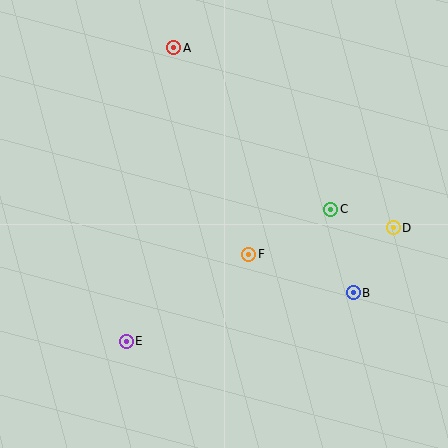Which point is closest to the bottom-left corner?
Point E is closest to the bottom-left corner.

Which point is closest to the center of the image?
Point F at (249, 254) is closest to the center.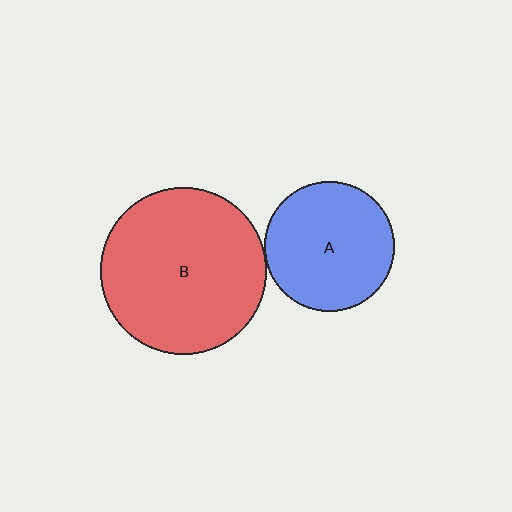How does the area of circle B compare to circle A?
Approximately 1.6 times.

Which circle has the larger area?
Circle B (red).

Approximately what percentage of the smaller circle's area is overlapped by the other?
Approximately 5%.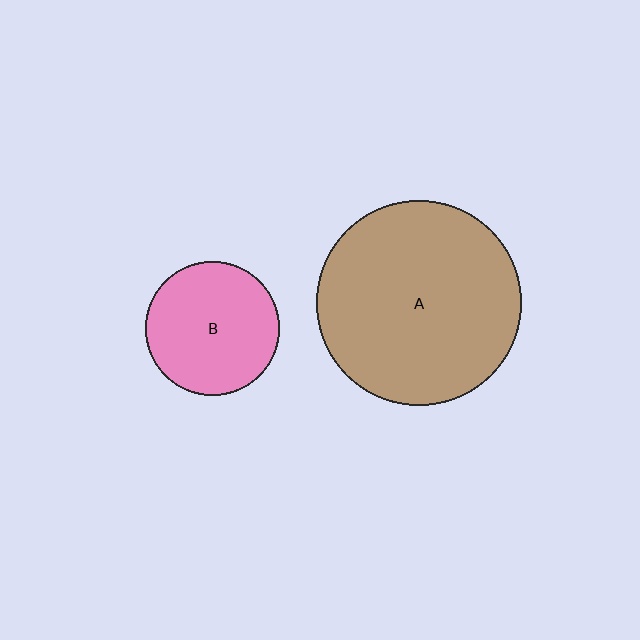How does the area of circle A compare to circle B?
Approximately 2.3 times.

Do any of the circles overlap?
No, none of the circles overlap.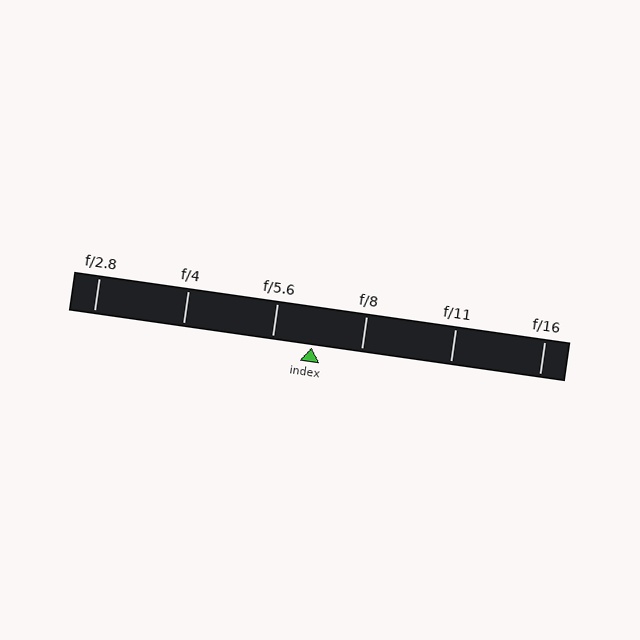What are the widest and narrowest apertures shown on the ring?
The widest aperture shown is f/2.8 and the narrowest is f/16.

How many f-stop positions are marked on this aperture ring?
There are 6 f-stop positions marked.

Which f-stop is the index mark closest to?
The index mark is closest to f/5.6.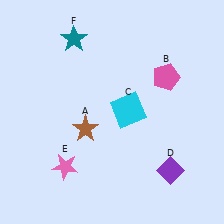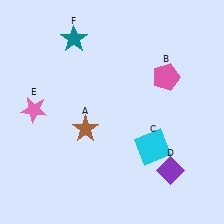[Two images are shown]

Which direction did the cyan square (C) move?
The cyan square (C) moved down.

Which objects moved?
The objects that moved are: the cyan square (C), the pink star (E).